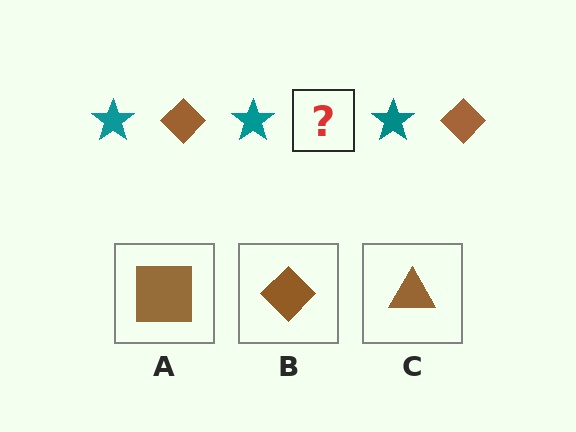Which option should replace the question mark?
Option B.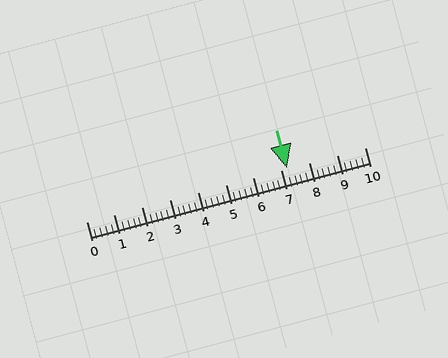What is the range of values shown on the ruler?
The ruler shows values from 0 to 10.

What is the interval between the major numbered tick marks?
The major tick marks are spaced 1 units apart.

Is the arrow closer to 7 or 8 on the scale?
The arrow is closer to 7.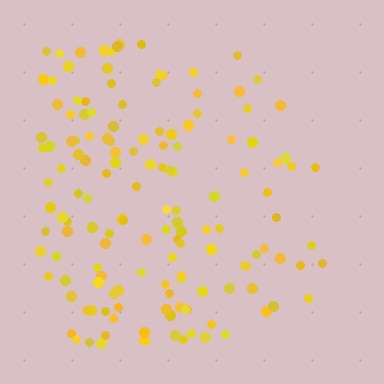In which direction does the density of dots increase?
From right to left, with the left side densest.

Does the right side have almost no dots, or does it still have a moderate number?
Still a moderate number, just noticeably fewer than the left.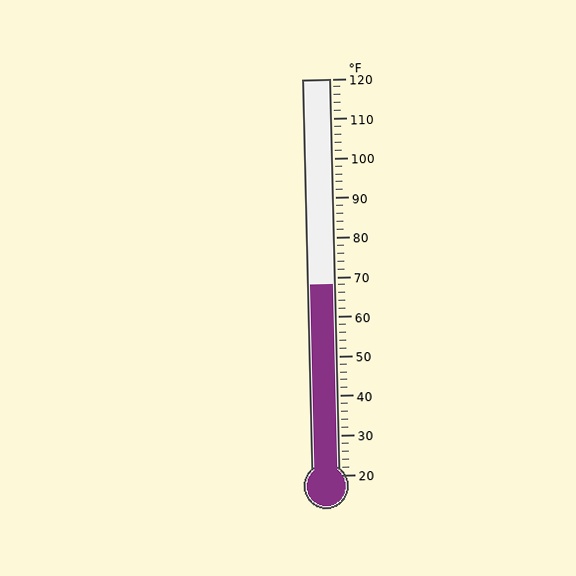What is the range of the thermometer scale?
The thermometer scale ranges from 20°F to 120°F.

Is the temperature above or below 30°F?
The temperature is above 30°F.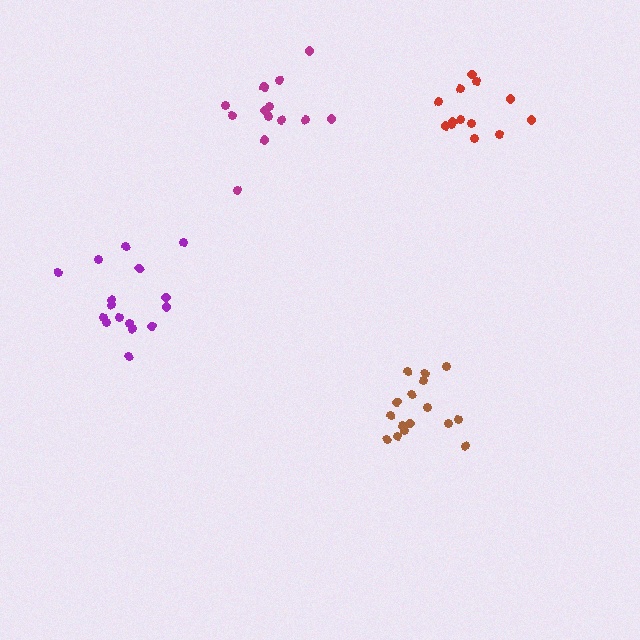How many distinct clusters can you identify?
There are 4 distinct clusters.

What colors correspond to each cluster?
The clusters are colored: magenta, purple, red, brown.